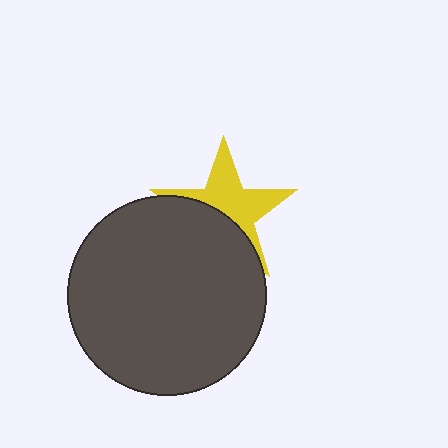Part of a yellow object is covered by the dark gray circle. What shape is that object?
It is a star.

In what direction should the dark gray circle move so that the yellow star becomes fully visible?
The dark gray circle should move down. That is the shortest direction to clear the overlap and leave the yellow star fully visible.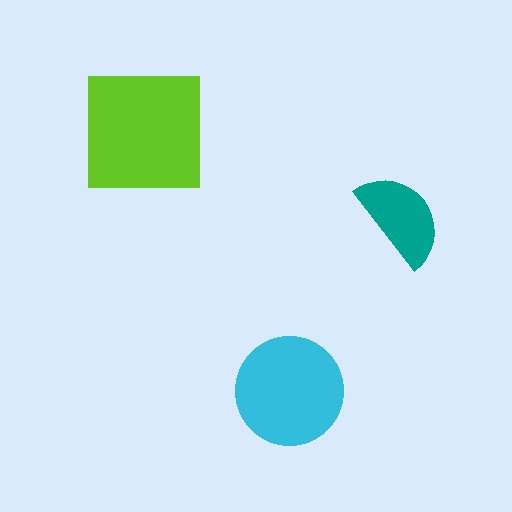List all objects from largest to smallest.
The lime square, the cyan circle, the teal semicircle.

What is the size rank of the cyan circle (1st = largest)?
2nd.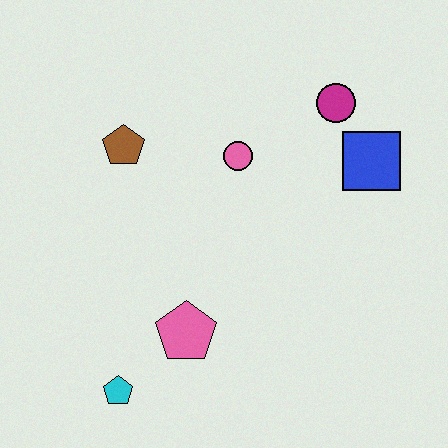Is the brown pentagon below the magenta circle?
Yes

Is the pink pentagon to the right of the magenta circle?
No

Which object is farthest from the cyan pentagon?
The magenta circle is farthest from the cyan pentagon.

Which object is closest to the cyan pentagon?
The pink pentagon is closest to the cyan pentagon.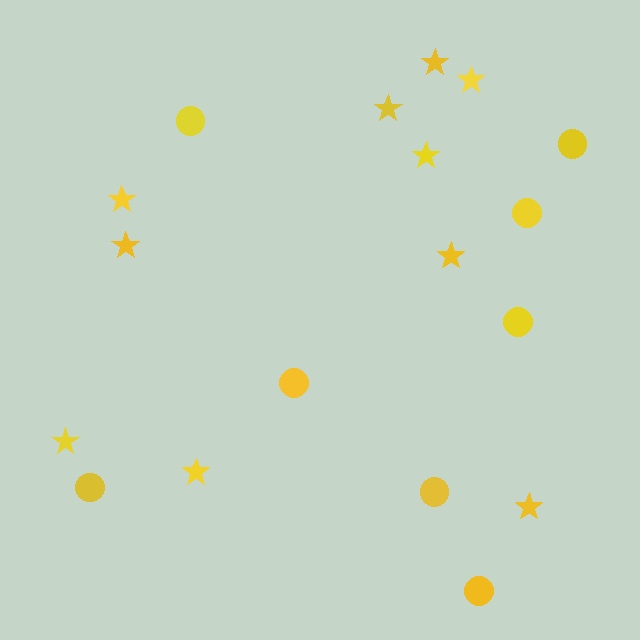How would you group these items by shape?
There are 2 groups: one group of stars (10) and one group of circles (8).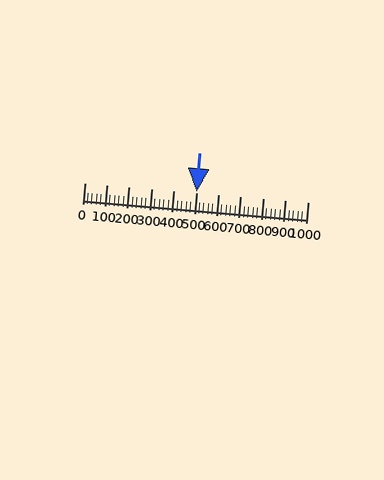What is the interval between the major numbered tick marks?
The major tick marks are spaced 100 units apart.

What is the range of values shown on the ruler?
The ruler shows values from 0 to 1000.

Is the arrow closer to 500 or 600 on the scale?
The arrow is closer to 500.